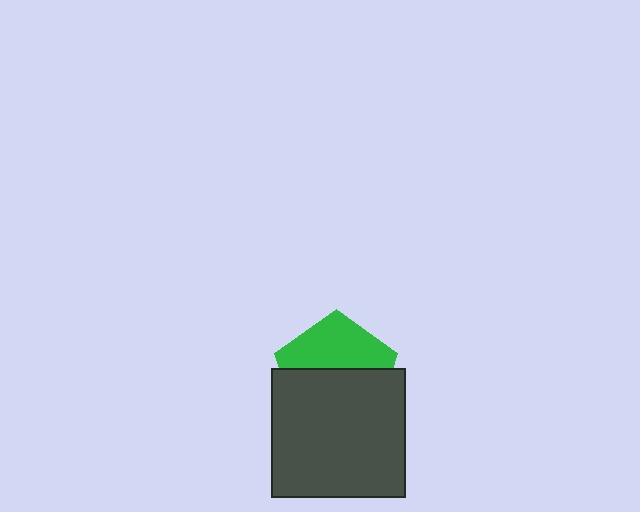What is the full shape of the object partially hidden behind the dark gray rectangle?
The partially hidden object is a green pentagon.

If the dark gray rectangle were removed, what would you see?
You would see the complete green pentagon.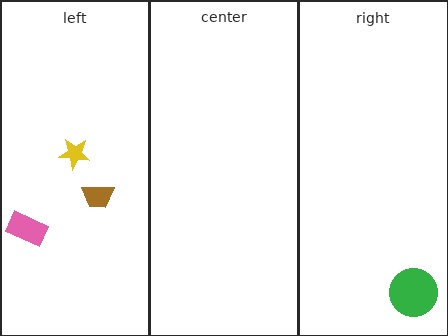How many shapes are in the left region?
3.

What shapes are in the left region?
The yellow star, the brown trapezoid, the pink rectangle.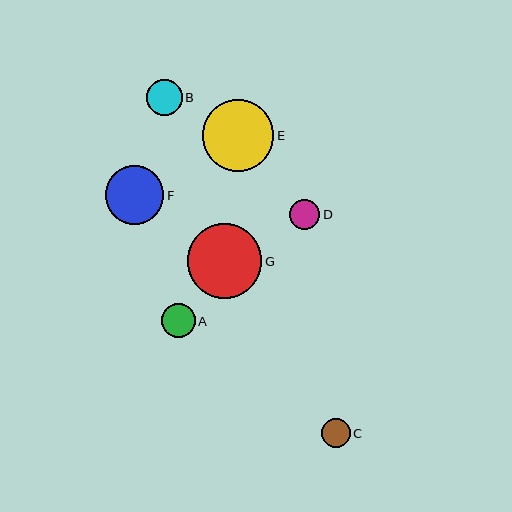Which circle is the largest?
Circle G is the largest with a size of approximately 75 pixels.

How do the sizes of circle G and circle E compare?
Circle G and circle E are approximately the same size.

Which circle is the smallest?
Circle C is the smallest with a size of approximately 29 pixels.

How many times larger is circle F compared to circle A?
Circle F is approximately 1.7 times the size of circle A.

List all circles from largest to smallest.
From largest to smallest: G, E, F, B, A, D, C.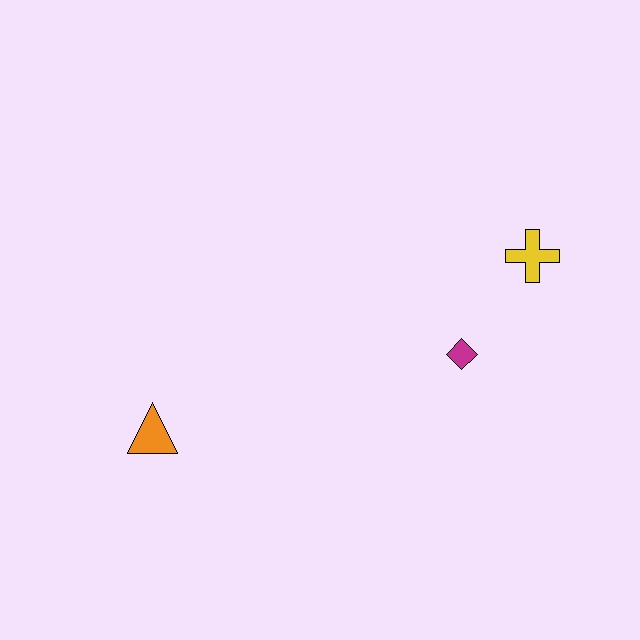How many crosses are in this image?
There is 1 cross.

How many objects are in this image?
There are 3 objects.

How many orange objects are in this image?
There is 1 orange object.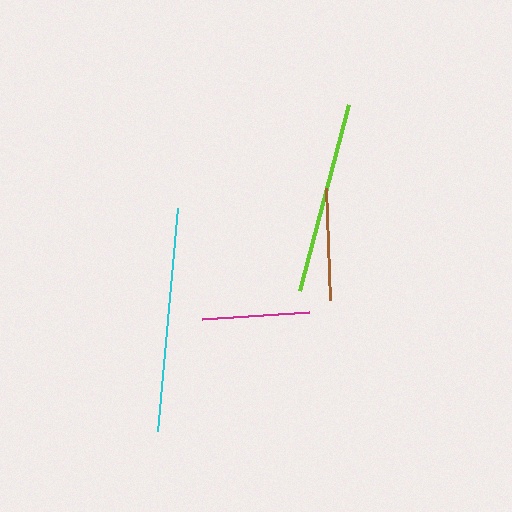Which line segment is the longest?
The cyan line is the longest at approximately 224 pixels.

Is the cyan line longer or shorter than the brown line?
The cyan line is longer than the brown line.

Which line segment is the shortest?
The magenta line is the shortest at approximately 108 pixels.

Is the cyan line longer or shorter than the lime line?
The cyan line is longer than the lime line.